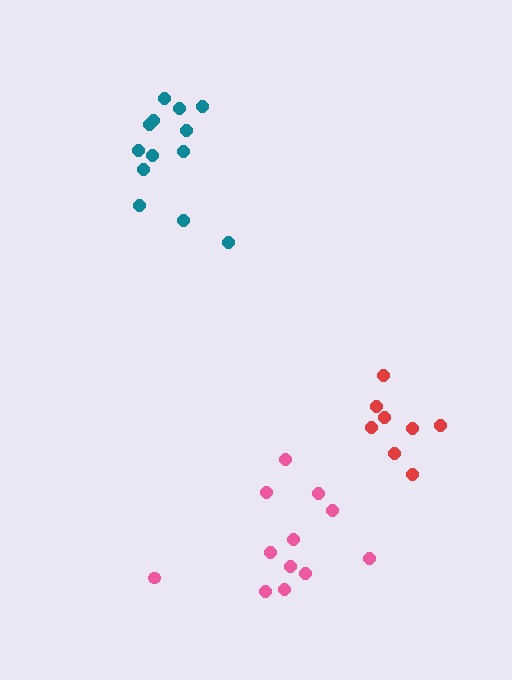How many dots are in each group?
Group 1: 13 dots, Group 2: 12 dots, Group 3: 8 dots (33 total).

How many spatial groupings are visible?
There are 3 spatial groupings.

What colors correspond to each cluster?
The clusters are colored: teal, pink, red.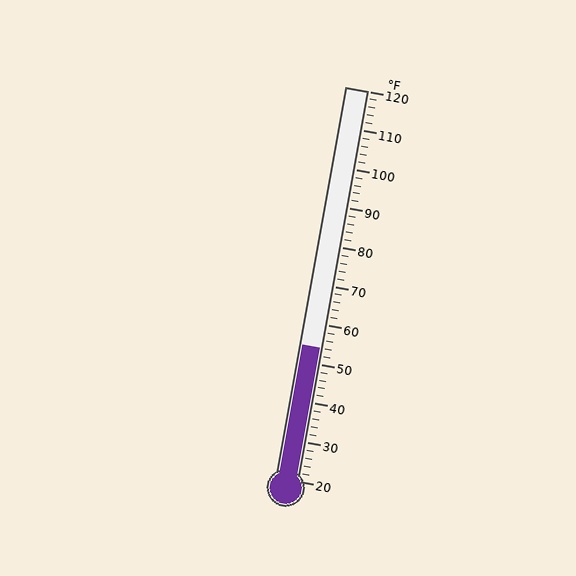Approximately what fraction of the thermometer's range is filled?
The thermometer is filled to approximately 35% of its range.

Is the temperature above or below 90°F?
The temperature is below 90°F.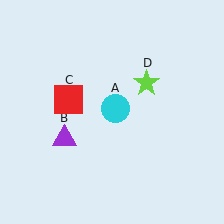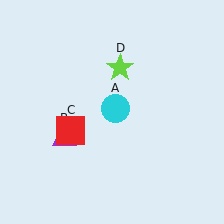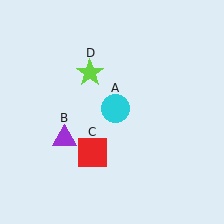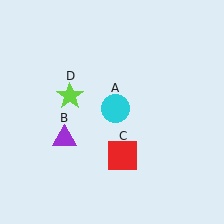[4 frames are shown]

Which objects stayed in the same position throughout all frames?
Cyan circle (object A) and purple triangle (object B) remained stationary.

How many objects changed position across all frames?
2 objects changed position: red square (object C), lime star (object D).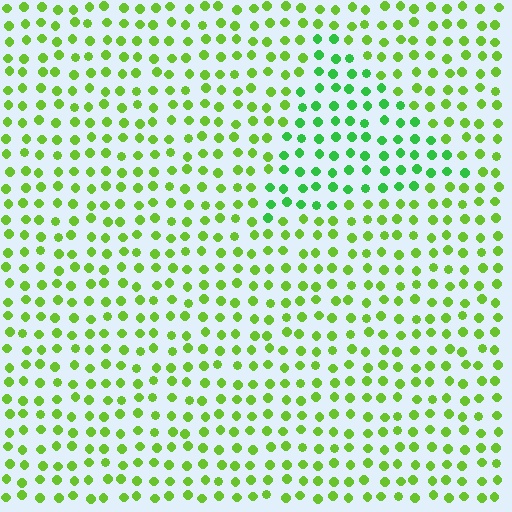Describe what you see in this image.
The image is filled with small lime elements in a uniform arrangement. A triangle-shaped region is visible where the elements are tinted to a slightly different hue, forming a subtle color boundary.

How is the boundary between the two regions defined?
The boundary is defined purely by a slight shift in hue (about 32 degrees). Spacing, size, and orientation are identical on both sides.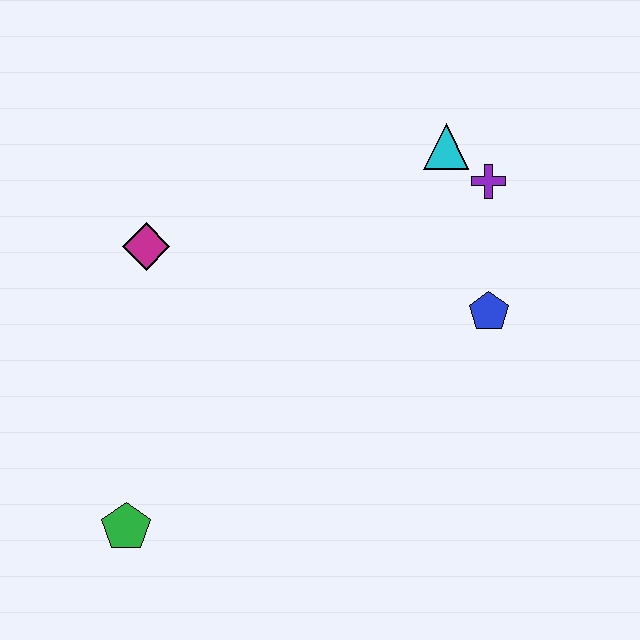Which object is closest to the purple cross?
The cyan triangle is closest to the purple cross.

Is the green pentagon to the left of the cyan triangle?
Yes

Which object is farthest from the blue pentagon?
The green pentagon is farthest from the blue pentagon.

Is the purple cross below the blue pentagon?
No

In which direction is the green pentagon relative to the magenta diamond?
The green pentagon is below the magenta diamond.